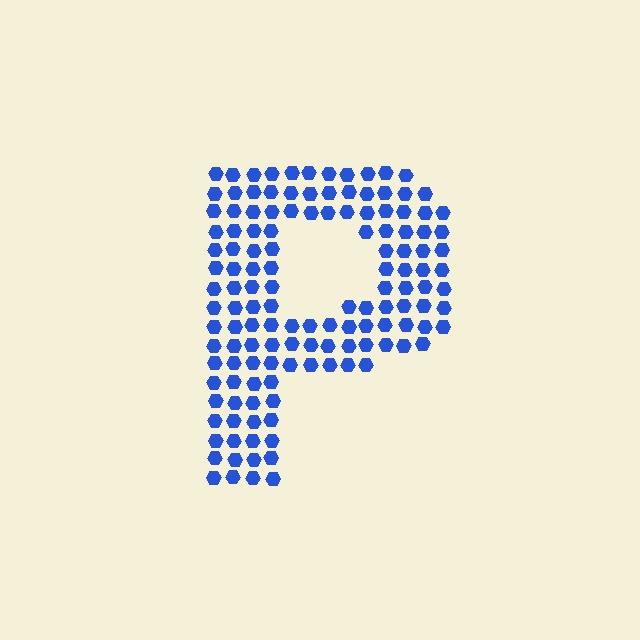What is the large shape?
The large shape is the letter P.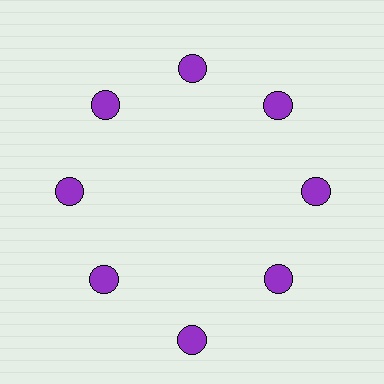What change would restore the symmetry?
The symmetry would be restored by moving it inward, back onto the ring so that all 8 circles sit at equal angles and equal distance from the center.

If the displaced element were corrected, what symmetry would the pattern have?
It would have 8-fold rotational symmetry — the pattern would map onto itself every 45 degrees.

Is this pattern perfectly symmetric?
No. The 8 purple circles are arranged in a ring, but one element near the 6 o'clock position is pushed outward from the center, breaking the 8-fold rotational symmetry.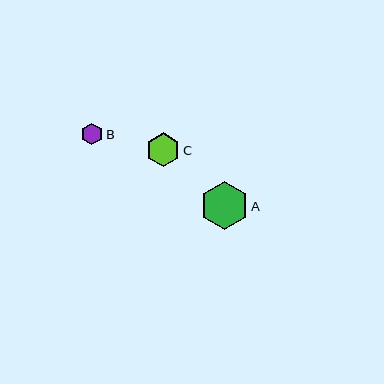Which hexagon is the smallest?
Hexagon B is the smallest with a size of approximately 22 pixels.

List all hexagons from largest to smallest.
From largest to smallest: A, C, B.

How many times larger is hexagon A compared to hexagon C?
Hexagon A is approximately 1.4 times the size of hexagon C.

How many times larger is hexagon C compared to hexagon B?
Hexagon C is approximately 1.6 times the size of hexagon B.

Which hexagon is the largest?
Hexagon A is the largest with a size of approximately 48 pixels.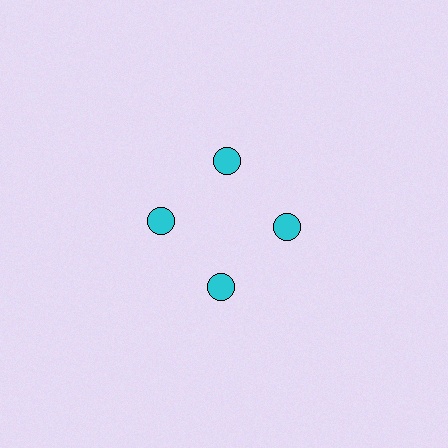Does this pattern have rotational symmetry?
Yes, this pattern has 4-fold rotational symmetry. It looks the same after rotating 90 degrees around the center.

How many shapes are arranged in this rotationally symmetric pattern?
There are 4 shapes, arranged in 4 groups of 1.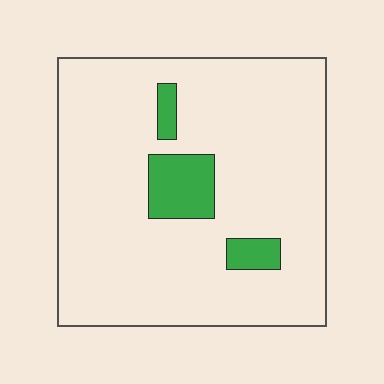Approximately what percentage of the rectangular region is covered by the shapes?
Approximately 10%.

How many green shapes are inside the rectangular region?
3.